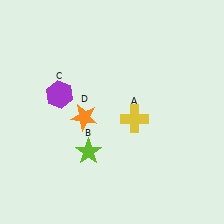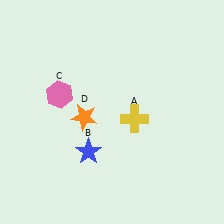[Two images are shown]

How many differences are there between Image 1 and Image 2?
There are 2 differences between the two images.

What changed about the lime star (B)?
In Image 1, B is lime. In Image 2, it changed to blue.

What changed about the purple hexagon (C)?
In Image 1, C is purple. In Image 2, it changed to pink.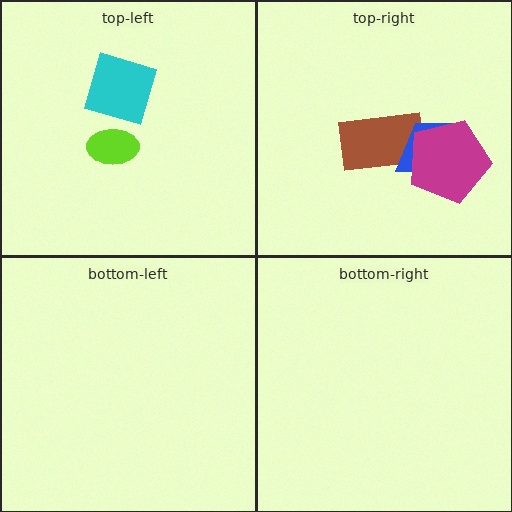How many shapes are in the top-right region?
3.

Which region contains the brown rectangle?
The top-right region.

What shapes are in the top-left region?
The cyan square, the lime ellipse.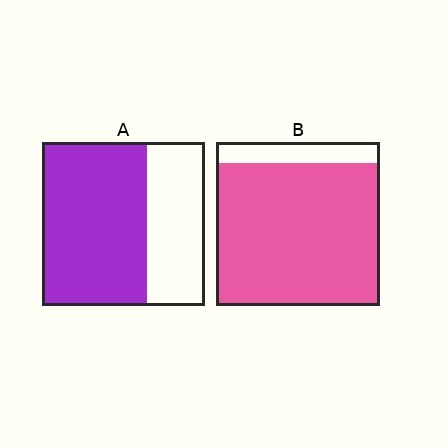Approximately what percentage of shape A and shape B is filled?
A is approximately 65% and B is approximately 85%.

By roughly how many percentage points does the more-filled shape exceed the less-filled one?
By roughly 25 percentage points (B over A).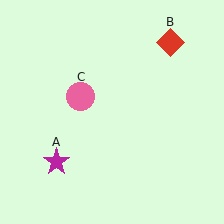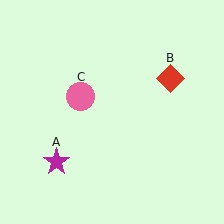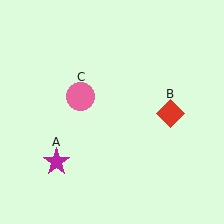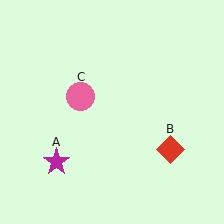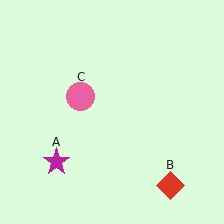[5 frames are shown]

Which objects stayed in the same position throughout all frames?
Magenta star (object A) and pink circle (object C) remained stationary.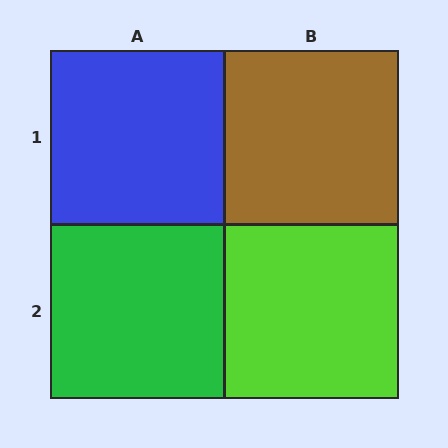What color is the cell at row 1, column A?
Blue.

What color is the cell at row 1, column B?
Brown.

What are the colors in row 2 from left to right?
Green, lime.